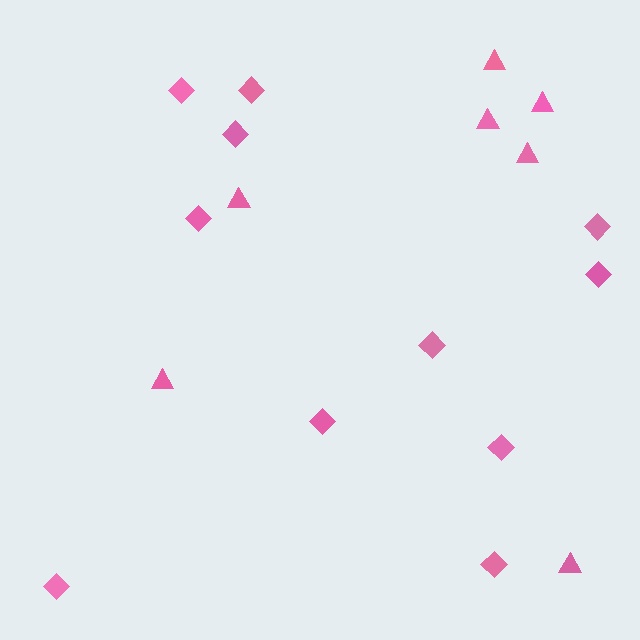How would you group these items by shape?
There are 2 groups: one group of triangles (7) and one group of diamonds (11).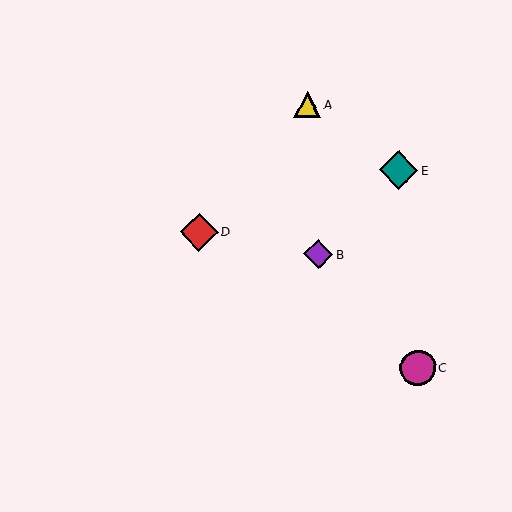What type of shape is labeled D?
Shape D is a red diamond.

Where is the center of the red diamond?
The center of the red diamond is at (199, 232).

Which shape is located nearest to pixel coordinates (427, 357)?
The magenta circle (labeled C) at (418, 368) is nearest to that location.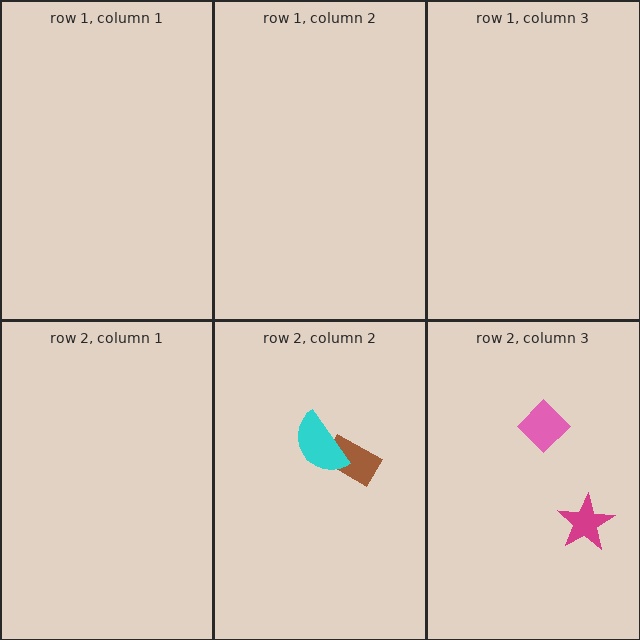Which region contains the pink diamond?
The row 2, column 3 region.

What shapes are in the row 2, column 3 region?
The pink diamond, the magenta star.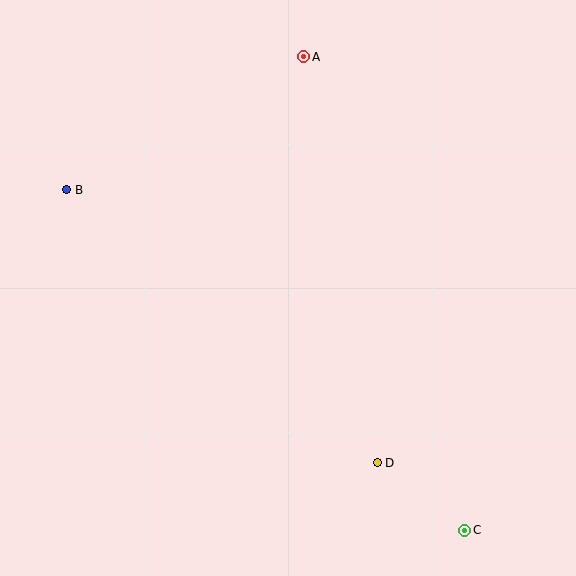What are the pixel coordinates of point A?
Point A is at (304, 57).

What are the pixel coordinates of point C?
Point C is at (465, 530).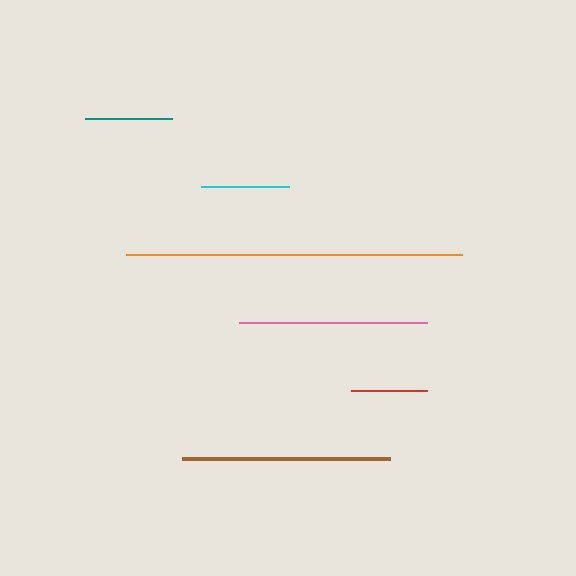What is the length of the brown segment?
The brown segment is approximately 209 pixels long.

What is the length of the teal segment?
The teal segment is approximately 86 pixels long.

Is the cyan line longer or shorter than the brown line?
The brown line is longer than the cyan line.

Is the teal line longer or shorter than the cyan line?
The cyan line is longer than the teal line.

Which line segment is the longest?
The orange line is the longest at approximately 336 pixels.